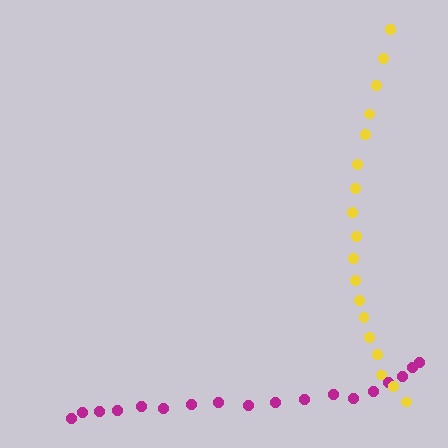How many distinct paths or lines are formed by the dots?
There are 2 distinct paths.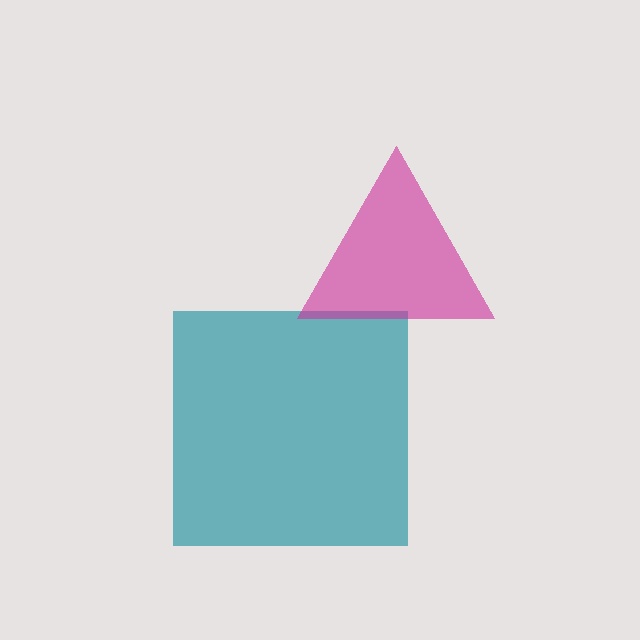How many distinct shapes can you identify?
There are 2 distinct shapes: a teal square, a magenta triangle.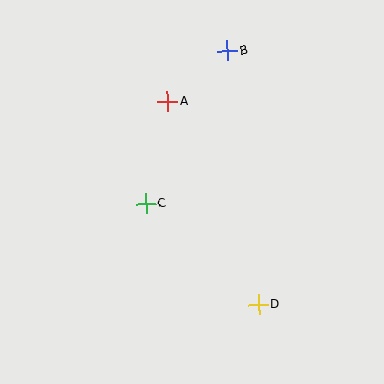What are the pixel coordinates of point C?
Point C is at (146, 204).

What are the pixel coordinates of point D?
Point D is at (259, 305).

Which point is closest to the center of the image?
Point C at (146, 204) is closest to the center.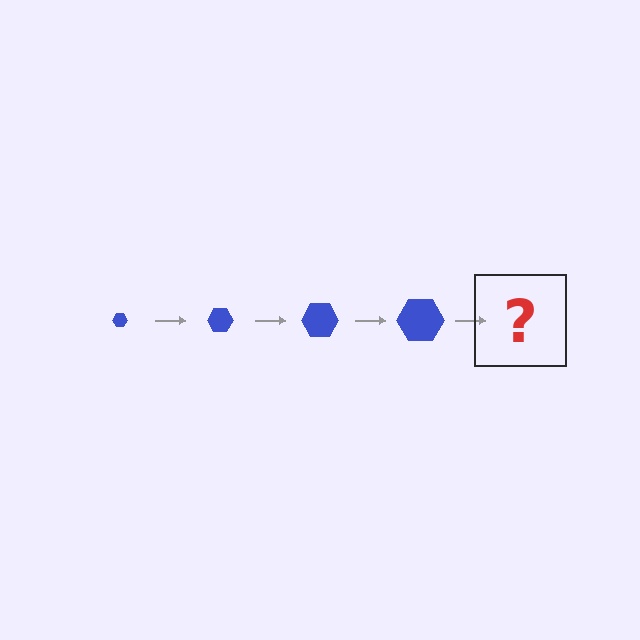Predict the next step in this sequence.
The next step is a blue hexagon, larger than the previous one.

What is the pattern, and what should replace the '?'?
The pattern is that the hexagon gets progressively larger each step. The '?' should be a blue hexagon, larger than the previous one.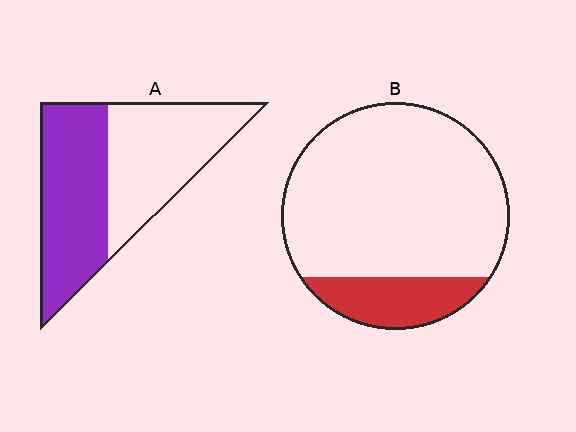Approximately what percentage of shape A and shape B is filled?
A is approximately 50% and B is approximately 20%.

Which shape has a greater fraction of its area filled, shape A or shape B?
Shape A.